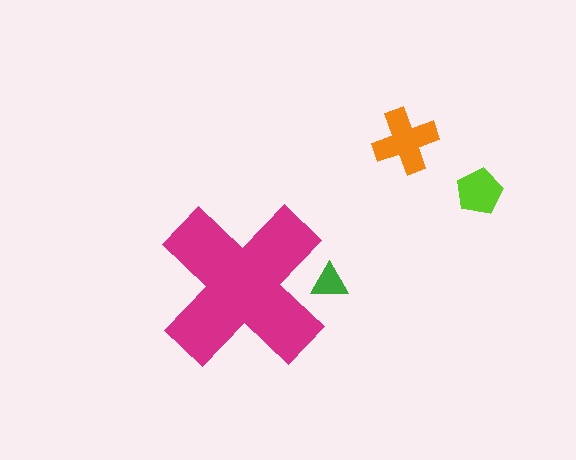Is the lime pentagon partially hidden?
No, the lime pentagon is fully visible.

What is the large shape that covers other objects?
A magenta cross.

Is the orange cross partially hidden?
No, the orange cross is fully visible.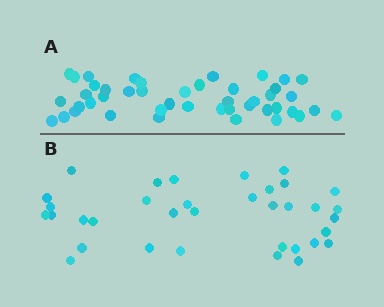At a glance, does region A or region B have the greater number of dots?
Region A (the top region) has more dots.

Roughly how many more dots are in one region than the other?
Region A has roughly 10 or so more dots than region B.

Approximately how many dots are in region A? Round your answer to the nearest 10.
About 40 dots. (The exact count is 45, which rounds to 40.)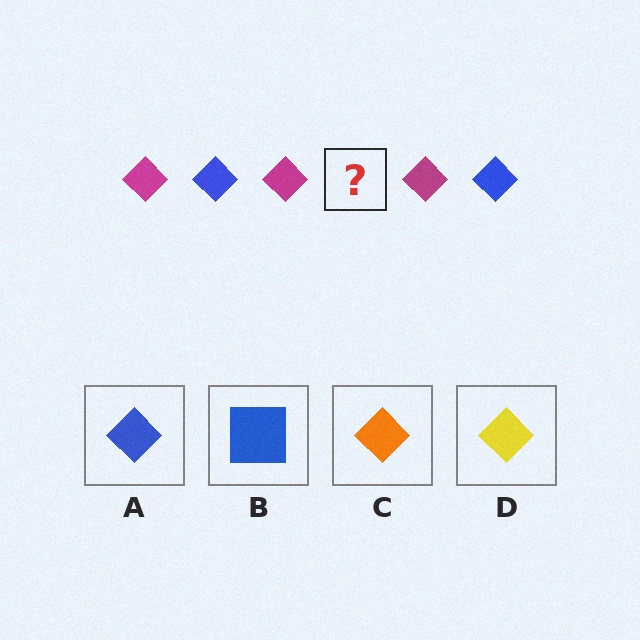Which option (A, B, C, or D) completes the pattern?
A.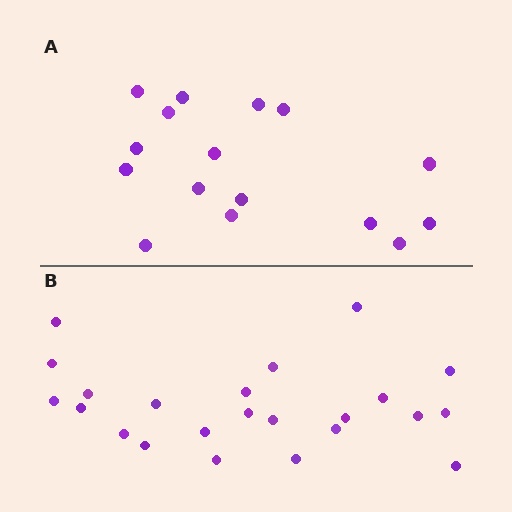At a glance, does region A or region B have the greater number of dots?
Region B (the bottom region) has more dots.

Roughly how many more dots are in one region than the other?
Region B has roughly 8 or so more dots than region A.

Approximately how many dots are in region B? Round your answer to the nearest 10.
About 20 dots. (The exact count is 23, which rounds to 20.)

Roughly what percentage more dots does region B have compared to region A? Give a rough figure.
About 45% more.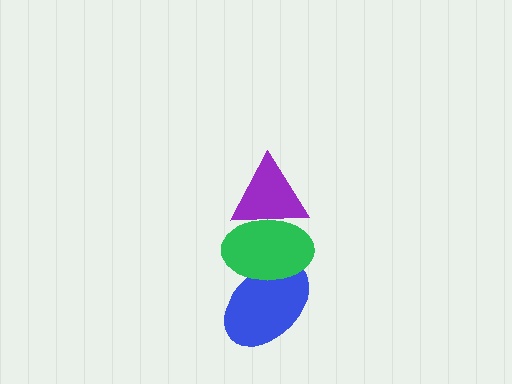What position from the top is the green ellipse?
The green ellipse is 2nd from the top.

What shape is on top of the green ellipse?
The purple triangle is on top of the green ellipse.